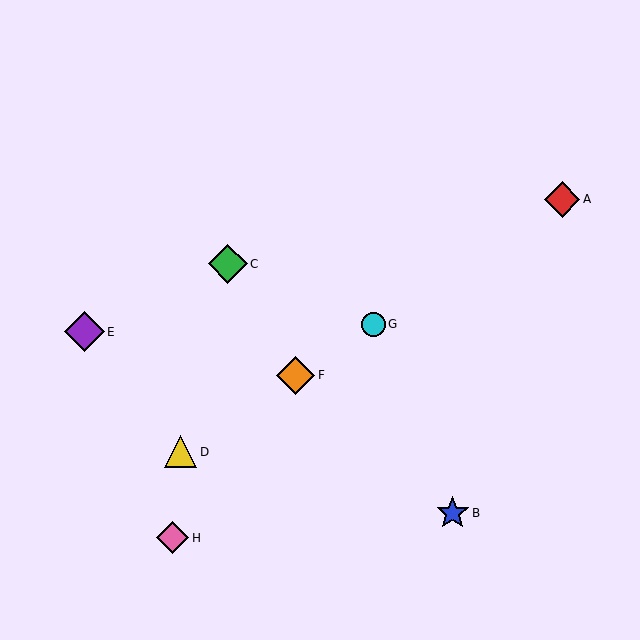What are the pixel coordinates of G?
Object G is at (373, 324).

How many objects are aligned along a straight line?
4 objects (A, D, F, G) are aligned along a straight line.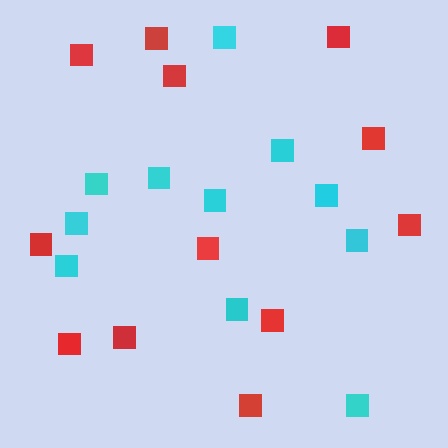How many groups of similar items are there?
There are 2 groups: one group of red squares (12) and one group of cyan squares (11).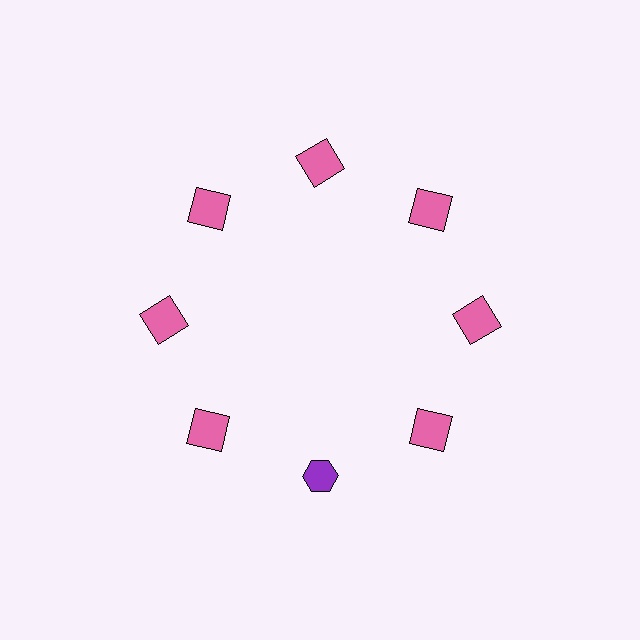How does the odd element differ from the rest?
It differs in both color (purple instead of pink) and shape (hexagon instead of square).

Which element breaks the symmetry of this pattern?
The purple hexagon at roughly the 6 o'clock position breaks the symmetry. All other shapes are pink squares.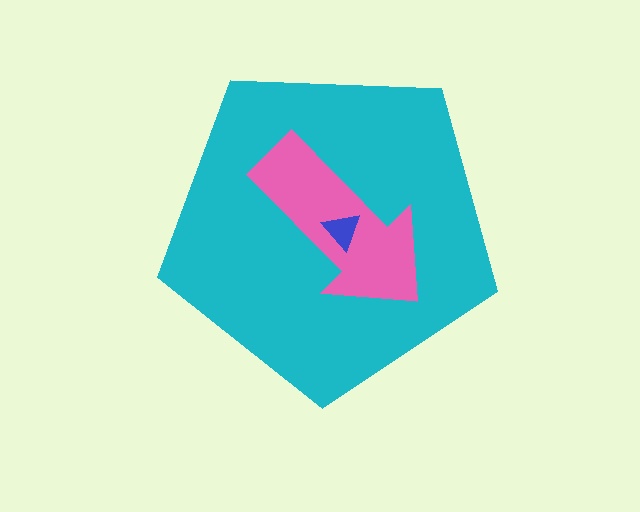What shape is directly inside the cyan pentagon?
The pink arrow.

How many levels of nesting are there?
3.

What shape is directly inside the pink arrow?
The blue triangle.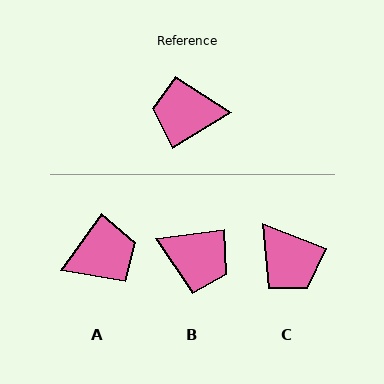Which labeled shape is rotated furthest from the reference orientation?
A, about 157 degrees away.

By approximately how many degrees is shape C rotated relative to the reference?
Approximately 127 degrees counter-clockwise.